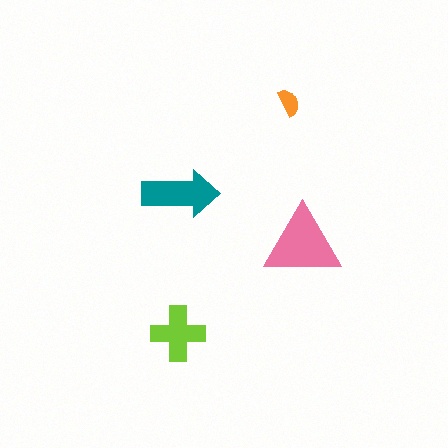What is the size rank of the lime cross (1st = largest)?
3rd.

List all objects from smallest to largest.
The orange semicircle, the lime cross, the teal arrow, the pink triangle.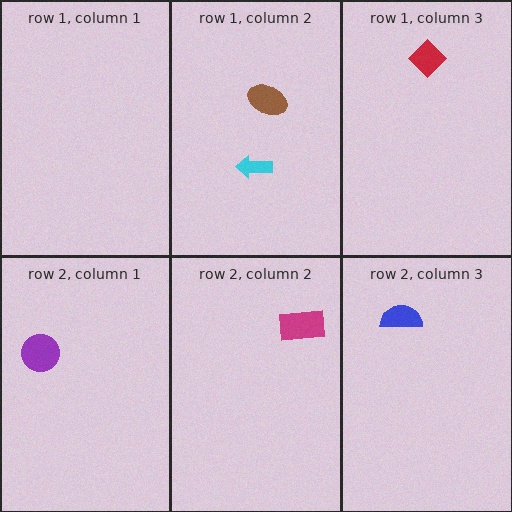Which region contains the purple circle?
The row 2, column 1 region.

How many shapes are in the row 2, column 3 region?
1.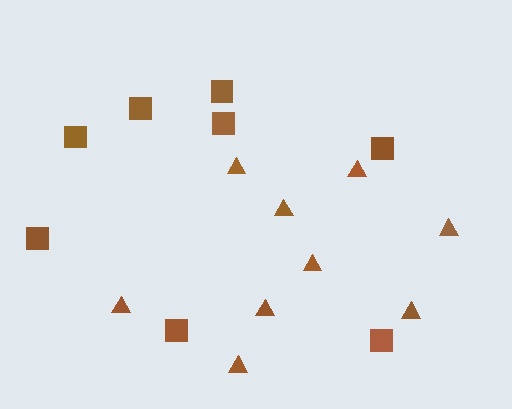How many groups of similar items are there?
There are 2 groups: one group of triangles (9) and one group of squares (8).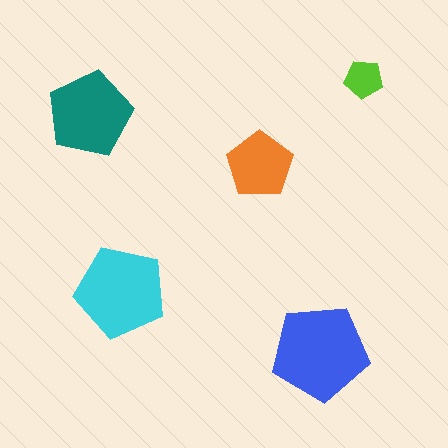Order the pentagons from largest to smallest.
the blue one, the cyan one, the teal one, the orange one, the lime one.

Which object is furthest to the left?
The teal pentagon is leftmost.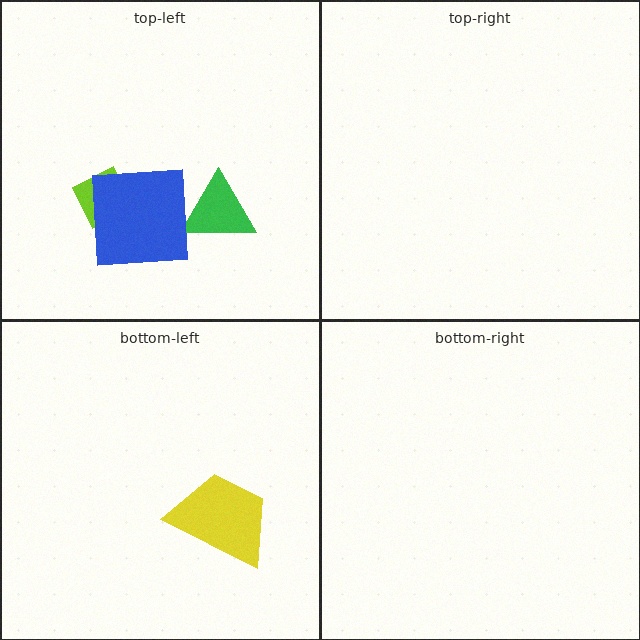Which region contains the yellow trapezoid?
The bottom-left region.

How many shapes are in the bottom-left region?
1.